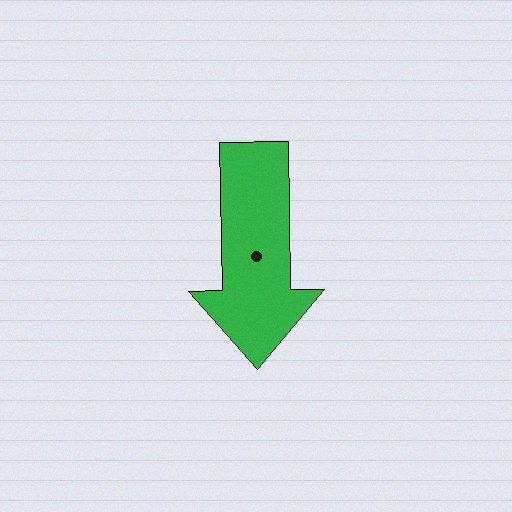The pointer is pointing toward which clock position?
Roughly 6 o'clock.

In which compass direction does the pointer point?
South.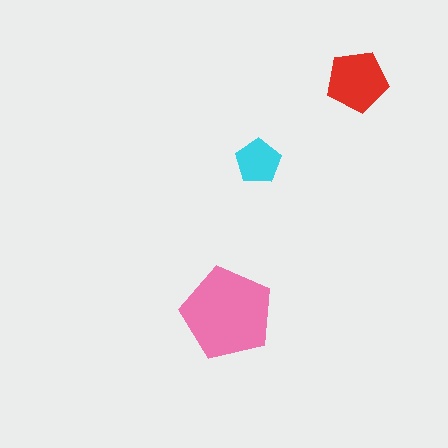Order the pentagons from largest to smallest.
the pink one, the red one, the cyan one.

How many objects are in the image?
There are 3 objects in the image.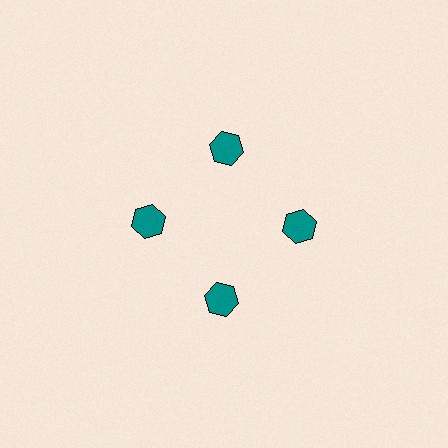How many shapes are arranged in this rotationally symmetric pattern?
There are 4 shapes, arranged in 4 groups of 1.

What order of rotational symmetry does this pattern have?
This pattern has 4-fold rotational symmetry.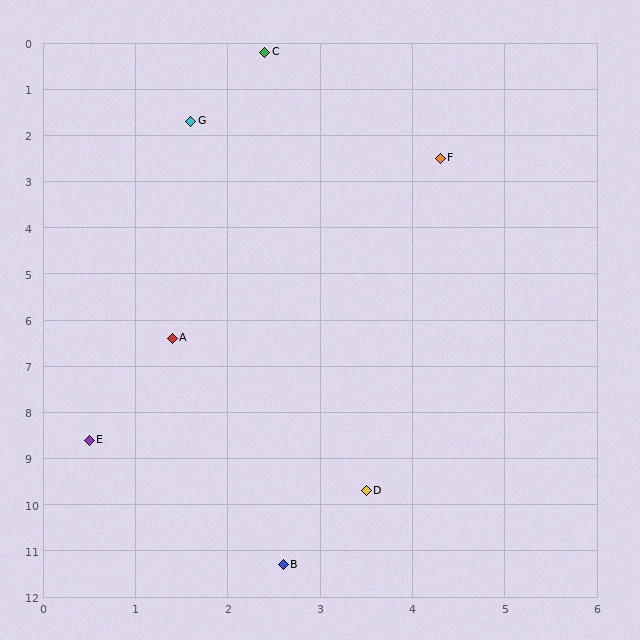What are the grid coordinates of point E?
Point E is at approximately (0.5, 8.6).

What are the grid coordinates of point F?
Point F is at approximately (4.3, 2.5).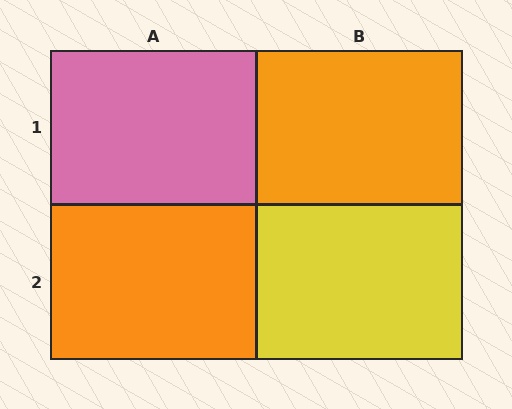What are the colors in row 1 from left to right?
Pink, orange.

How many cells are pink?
1 cell is pink.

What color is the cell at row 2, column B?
Yellow.